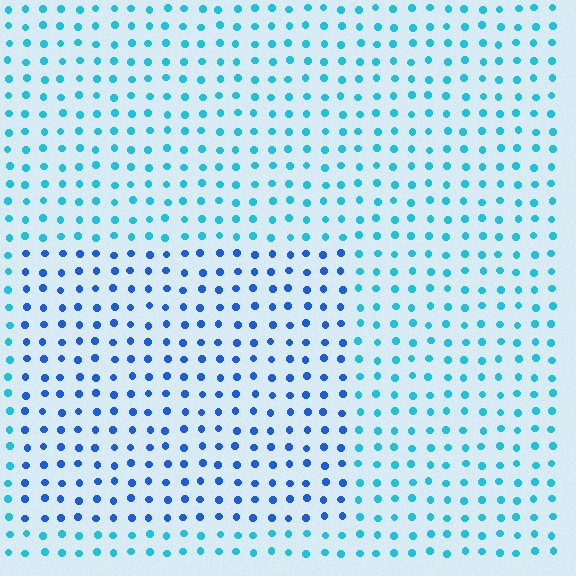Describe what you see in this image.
The image is filled with small cyan elements in a uniform arrangement. A rectangle-shaped region is visible where the elements are tinted to a slightly different hue, forming a subtle color boundary.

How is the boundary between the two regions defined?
The boundary is defined purely by a slight shift in hue (about 32 degrees). Spacing, size, and orientation are identical on both sides.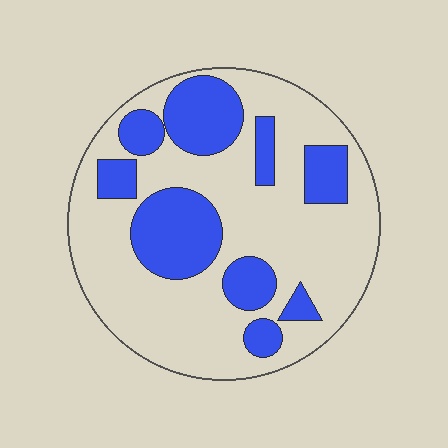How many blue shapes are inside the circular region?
9.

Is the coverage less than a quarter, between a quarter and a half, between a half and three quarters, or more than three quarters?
Between a quarter and a half.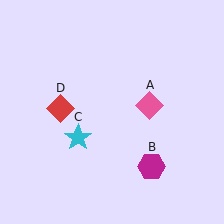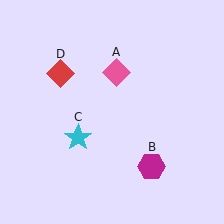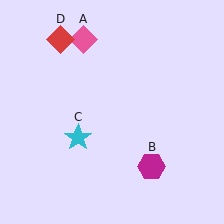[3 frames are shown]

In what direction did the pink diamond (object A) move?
The pink diamond (object A) moved up and to the left.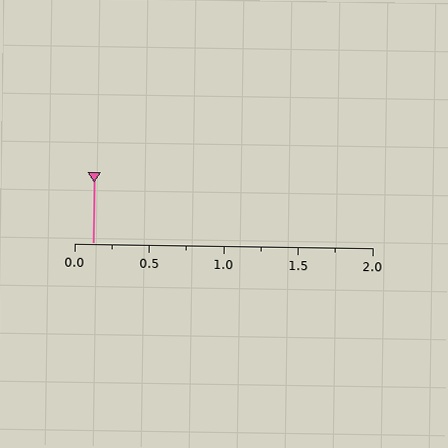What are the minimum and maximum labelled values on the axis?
The axis runs from 0.0 to 2.0.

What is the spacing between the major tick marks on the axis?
The major ticks are spaced 0.5 apart.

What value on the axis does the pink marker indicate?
The marker indicates approximately 0.12.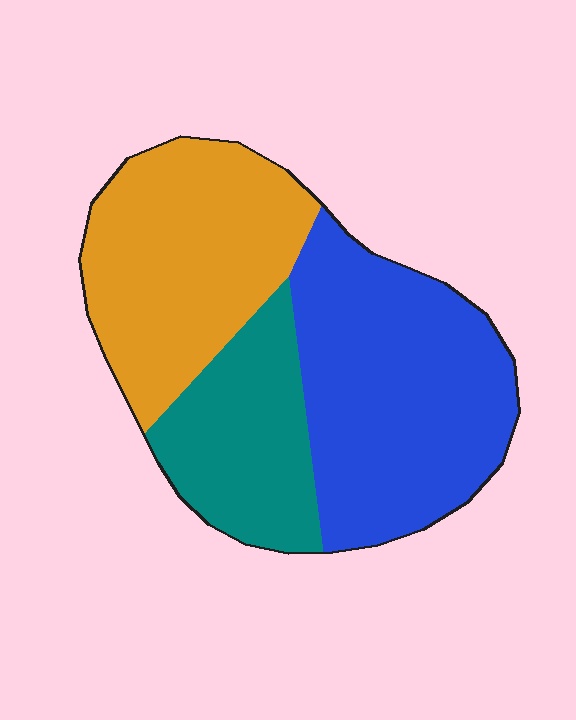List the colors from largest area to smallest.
From largest to smallest: blue, orange, teal.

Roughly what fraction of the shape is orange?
Orange takes up about one third (1/3) of the shape.